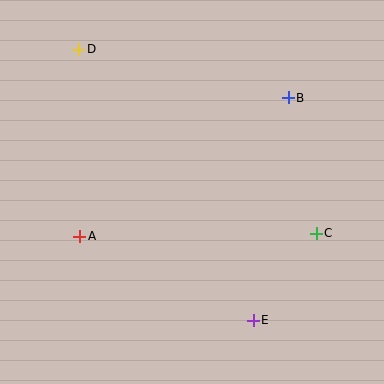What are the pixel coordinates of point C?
Point C is at (316, 233).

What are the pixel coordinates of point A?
Point A is at (80, 236).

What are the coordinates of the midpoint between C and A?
The midpoint between C and A is at (198, 235).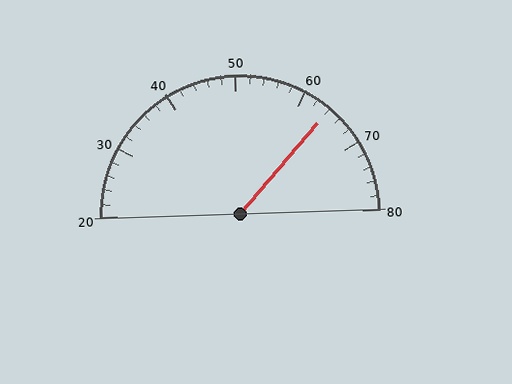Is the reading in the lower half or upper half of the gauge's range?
The reading is in the upper half of the range (20 to 80).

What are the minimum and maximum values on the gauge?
The gauge ranges from 20 to 80.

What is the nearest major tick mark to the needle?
The nearest major tick mark is 60.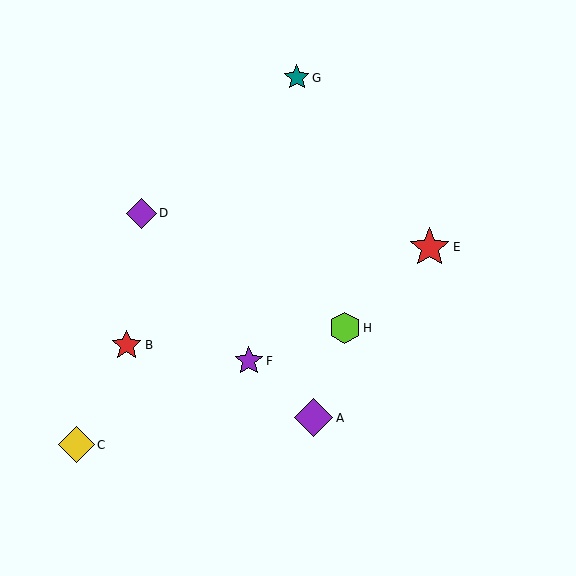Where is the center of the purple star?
The center of the purple star is at (249, 361).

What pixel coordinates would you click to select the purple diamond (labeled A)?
Click at (314, 418) to select the purple diamond A.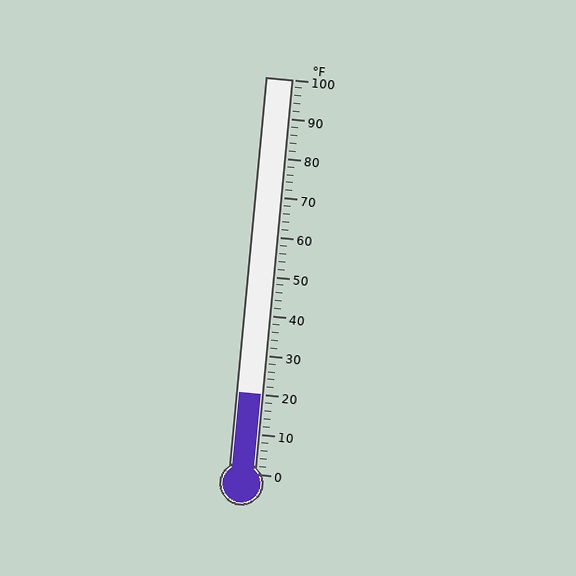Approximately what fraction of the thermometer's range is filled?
The thermometer is filled to approximately 20% of its range.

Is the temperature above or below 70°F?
The temperature is below 70°F.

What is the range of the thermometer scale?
The thermometer scale ranges from 0°F to 100°F.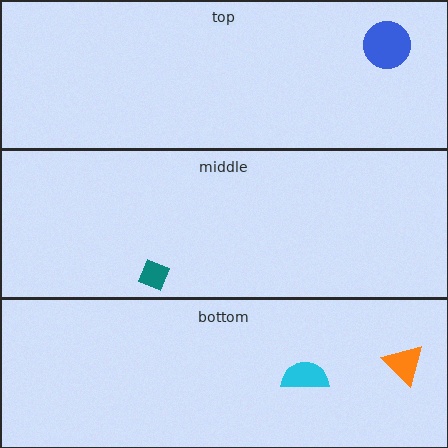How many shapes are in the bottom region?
2.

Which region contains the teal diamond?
The middle region.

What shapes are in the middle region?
The teal diamond.